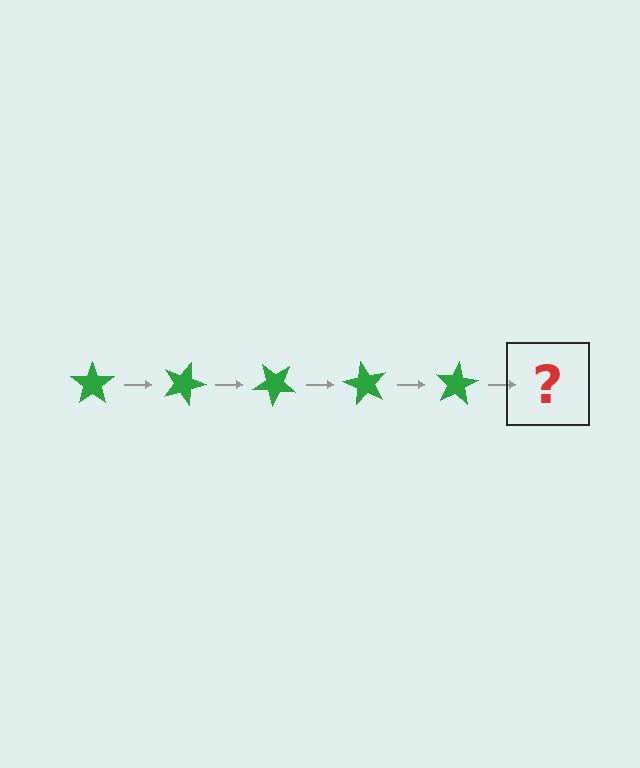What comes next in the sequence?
The next element should be a green star rotated 100 degrees.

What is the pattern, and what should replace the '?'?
The pattern is that the star rotates 20 degrees each step. The '?' should be a green star rotated 100 degrees.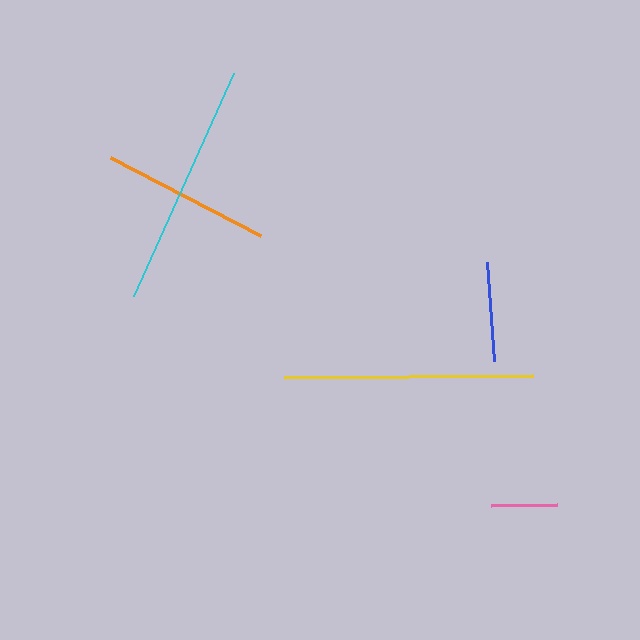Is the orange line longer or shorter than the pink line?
The orange line is longer than the pink line.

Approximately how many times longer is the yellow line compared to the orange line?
The yellow line is approximately 1.5 times the length of the orange line.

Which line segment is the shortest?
The pink line is the shortest at approximately 66 pixels.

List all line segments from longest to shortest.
From longest to shortest: yellow, cyan, orange, blue, pink.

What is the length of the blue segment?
The blue segment is approximately 100 pixels long.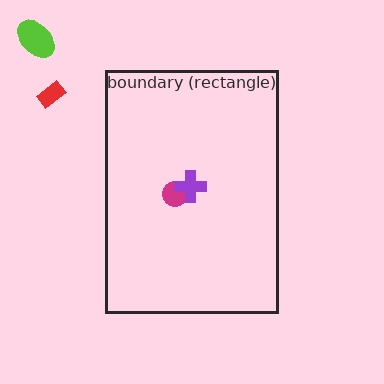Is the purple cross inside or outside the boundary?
Inside.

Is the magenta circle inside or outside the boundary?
Inside.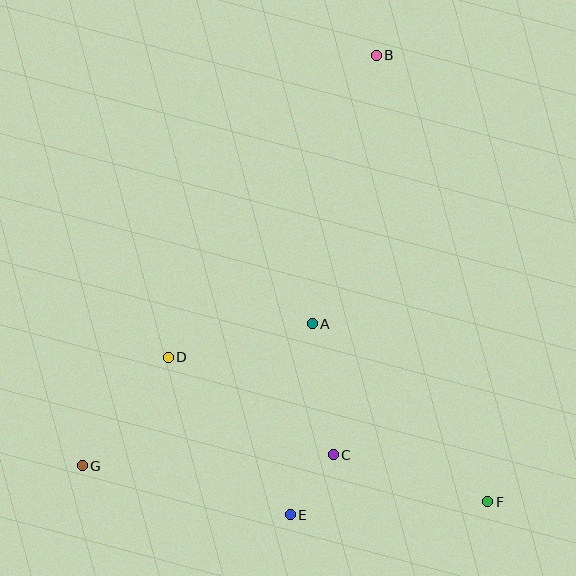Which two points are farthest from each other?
Points B and G are farthest from each other.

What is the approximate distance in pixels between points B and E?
The distance between B and E is approximately 468 pixels.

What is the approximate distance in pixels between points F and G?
The distance between F and G is approximately 407 pixels.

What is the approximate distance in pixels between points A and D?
The distance between A and D is approximately 148 pixels.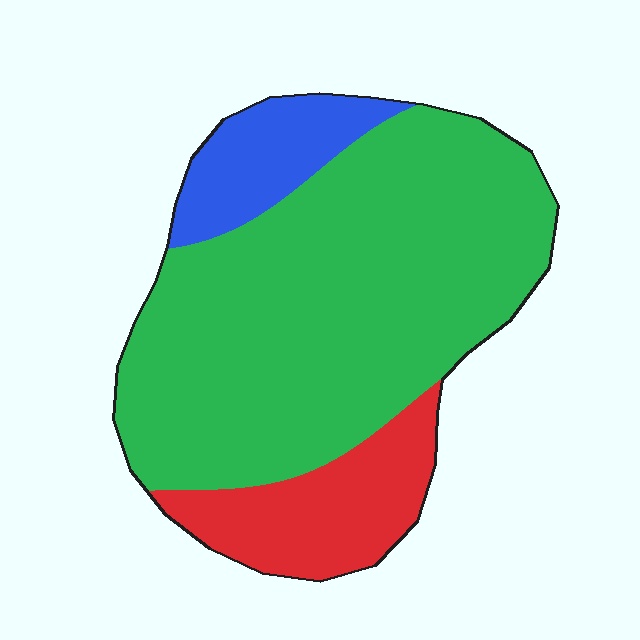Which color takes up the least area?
Blue, at roughly 10%.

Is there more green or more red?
Green.